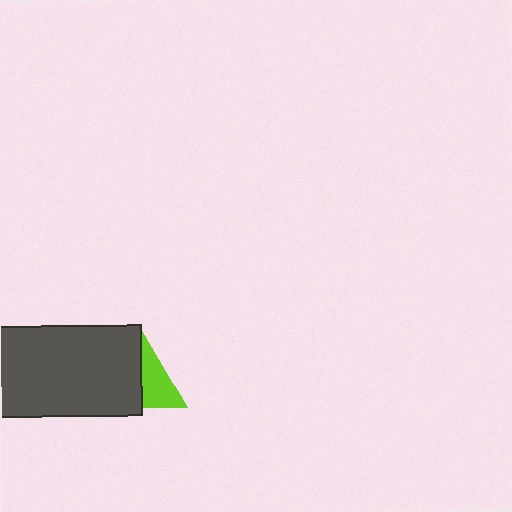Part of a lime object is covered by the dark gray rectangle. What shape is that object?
It is a triangle.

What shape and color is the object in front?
The object in front is a dark gray rectangle.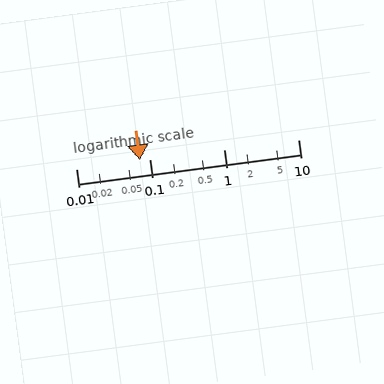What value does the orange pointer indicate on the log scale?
The pointer indicates approximately 0.074.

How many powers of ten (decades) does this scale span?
The scale spans 3 decades, from 0.01 to 10.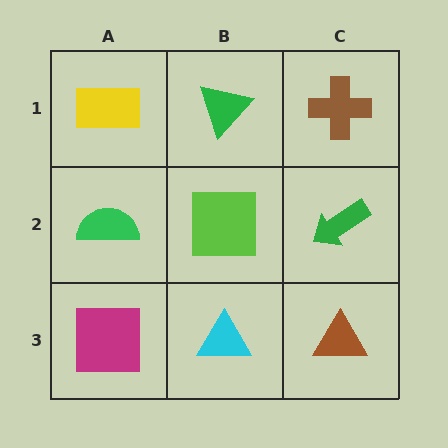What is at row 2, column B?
A lime square.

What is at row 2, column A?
A green semicircle.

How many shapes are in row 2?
3 shapes.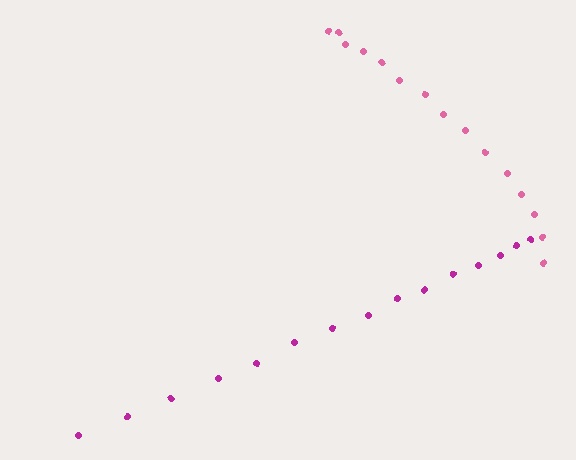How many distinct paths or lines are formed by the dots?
There are 2 distinct paths.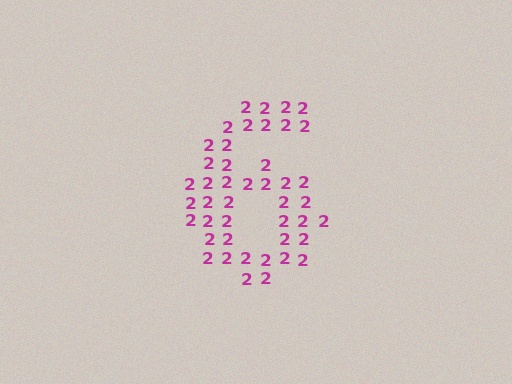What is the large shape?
The large shape is the digit 6.